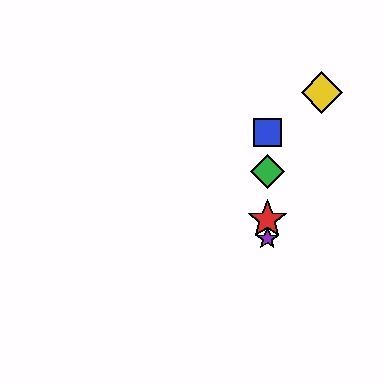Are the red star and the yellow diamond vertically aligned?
No, the red star is at x≈267 and the yellow diamond is at x≈322.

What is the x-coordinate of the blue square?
The blue square is at x≈267.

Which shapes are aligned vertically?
The red star, the blue square, the green diamond, the purple star are aligned vertically.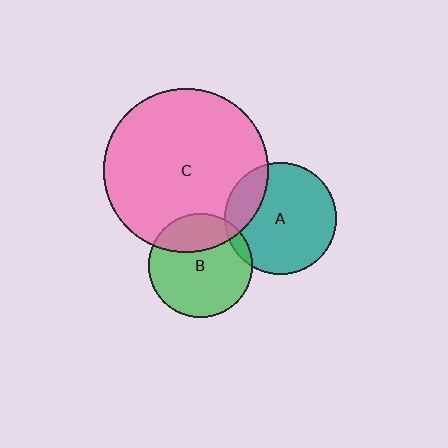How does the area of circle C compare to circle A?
Approximately 2.1 times.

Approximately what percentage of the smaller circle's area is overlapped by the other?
Approximately 5%.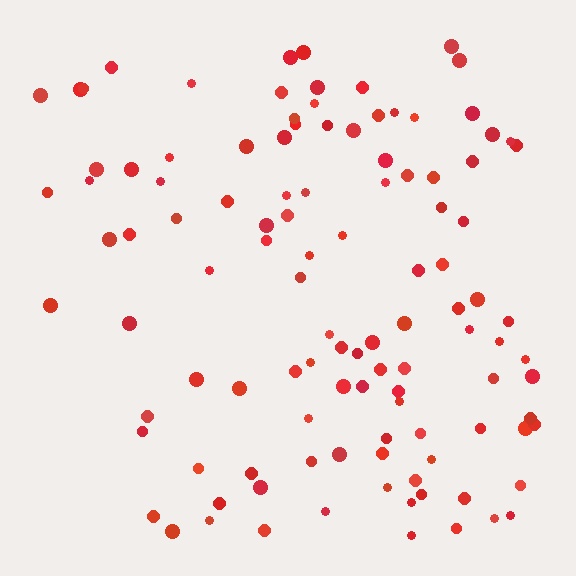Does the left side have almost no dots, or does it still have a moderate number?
Still a moderate number, just noticeably fewer than the right.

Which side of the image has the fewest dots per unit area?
The left.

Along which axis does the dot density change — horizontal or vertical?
Horizontal.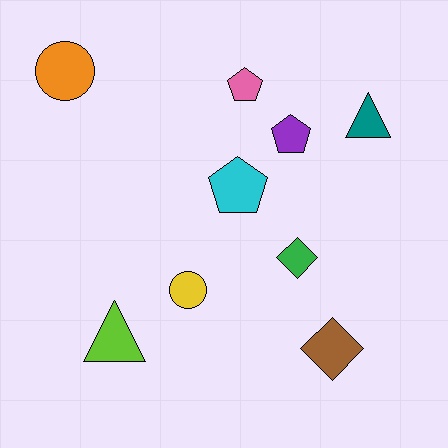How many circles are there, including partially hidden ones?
There are 2 circles.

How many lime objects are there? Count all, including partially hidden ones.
There is 1 lime object.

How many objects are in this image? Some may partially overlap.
There are 9 objects.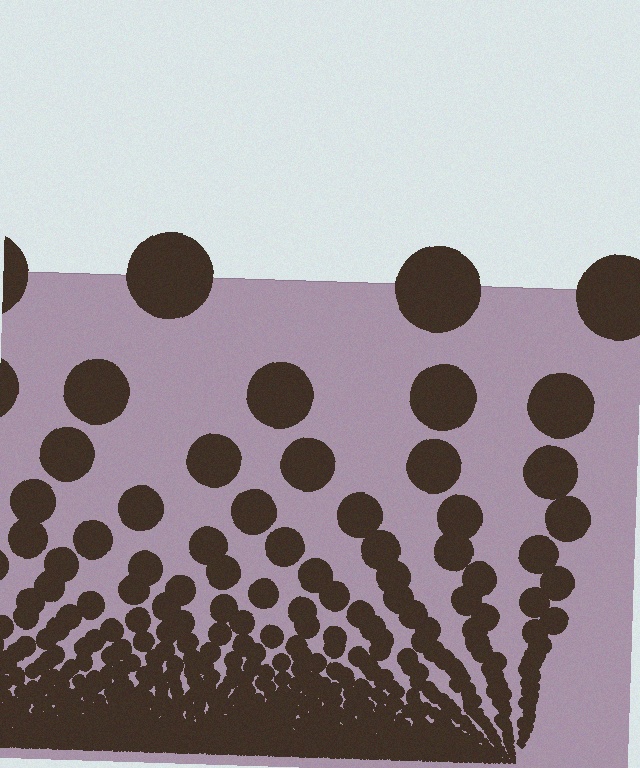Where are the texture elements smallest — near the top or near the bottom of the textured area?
Near the bottom.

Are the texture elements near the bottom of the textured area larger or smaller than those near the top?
Smaller. The gradient is inverted — elements near the bottom are smaller and denser.